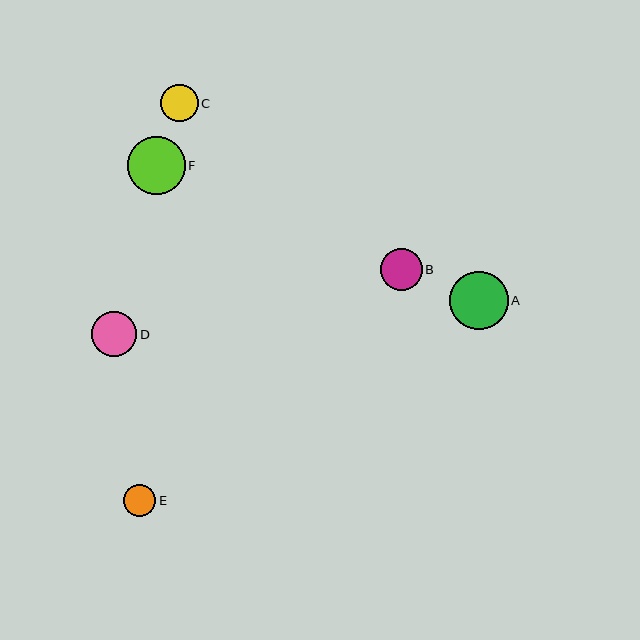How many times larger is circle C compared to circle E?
Circle C is approximately 1.1 times the size of circle E.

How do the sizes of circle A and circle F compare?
Circle A and circle F are approximately the same size.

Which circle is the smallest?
Circle E is the smallest with a size of approximately 33 pixels.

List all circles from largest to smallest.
From largest to smallest: A, F, D, B, C, E.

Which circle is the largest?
Circle A is the largest with a size of approximately 59 pixels.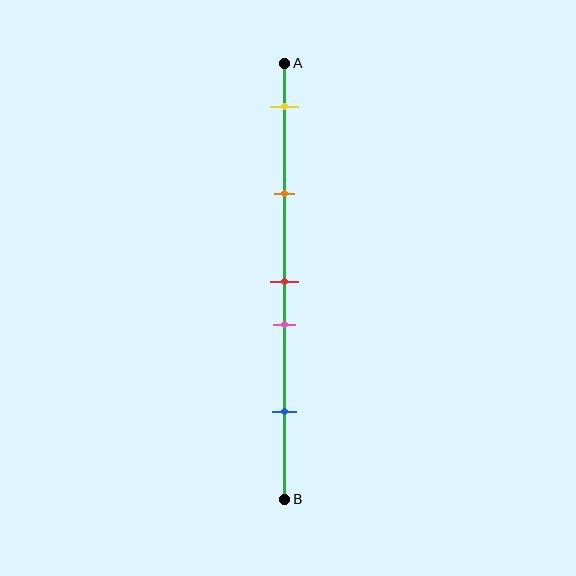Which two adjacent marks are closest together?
The red and pink marks are the closest adjacent pair.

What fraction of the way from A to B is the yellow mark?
The yellow mark is approximately 10% (0.1) of the way from A to B.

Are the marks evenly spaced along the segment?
No, the marks are not evenly spaced.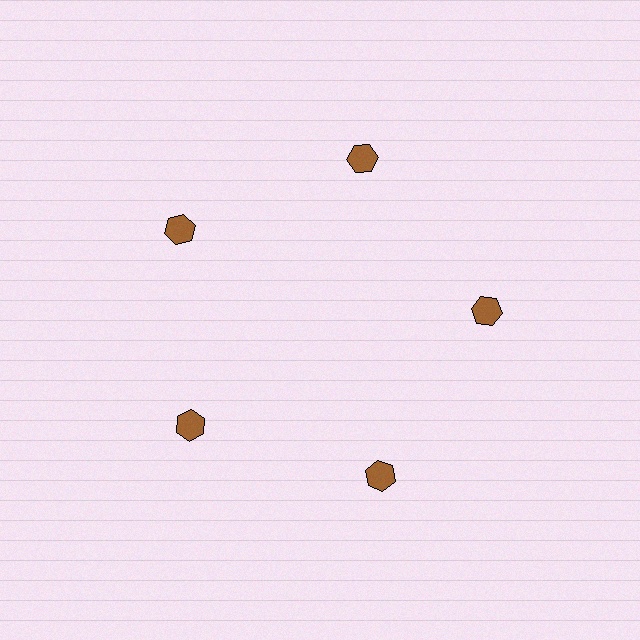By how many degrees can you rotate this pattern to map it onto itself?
The pattern maps onto itself every 72 degrees of rotation.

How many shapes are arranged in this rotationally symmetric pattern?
There are 5 shapes, arranged in 5 groups of 1.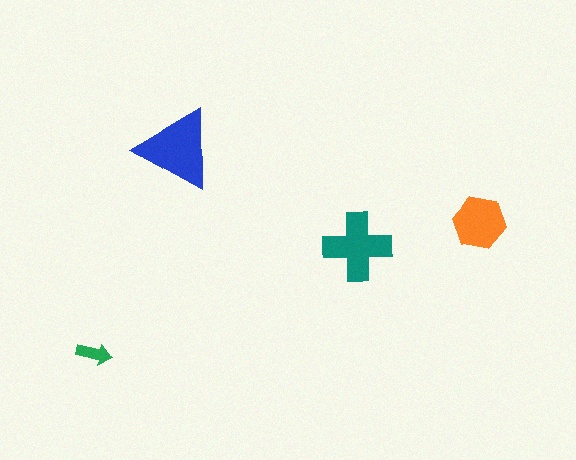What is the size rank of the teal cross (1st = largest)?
2nd.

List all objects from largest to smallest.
The blue triangle, the teal cross, the orange hexagon, the green arrow.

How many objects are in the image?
There are 4 objects in the image.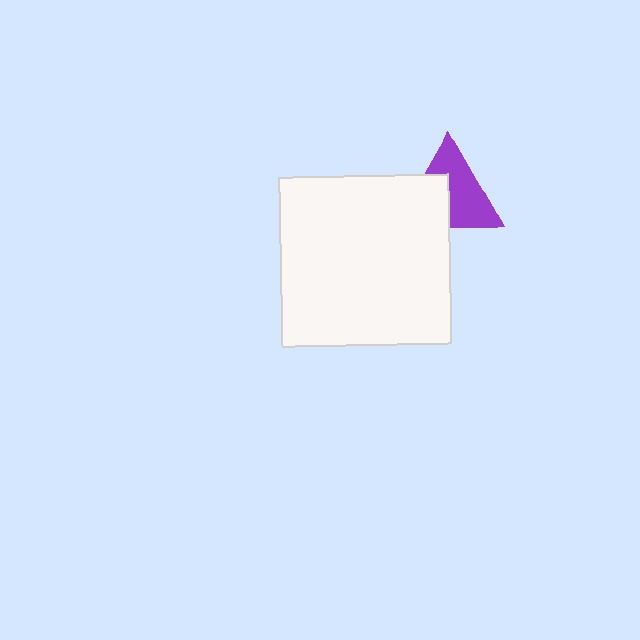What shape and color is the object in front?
The object in front is a white square.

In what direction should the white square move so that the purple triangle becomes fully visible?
The white square should move toward the lower-left. That is the shortest direction to clear the overlap and leave the purple triangle fully visible.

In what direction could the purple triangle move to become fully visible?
The purple triangle could move toward the upper-right. That would shift it out from behind the white square entirely.